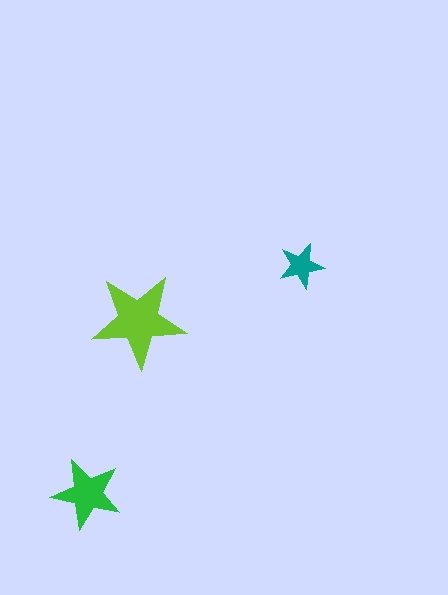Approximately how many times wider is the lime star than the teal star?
About 2 times wider.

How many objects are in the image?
There are 3 objects in the image.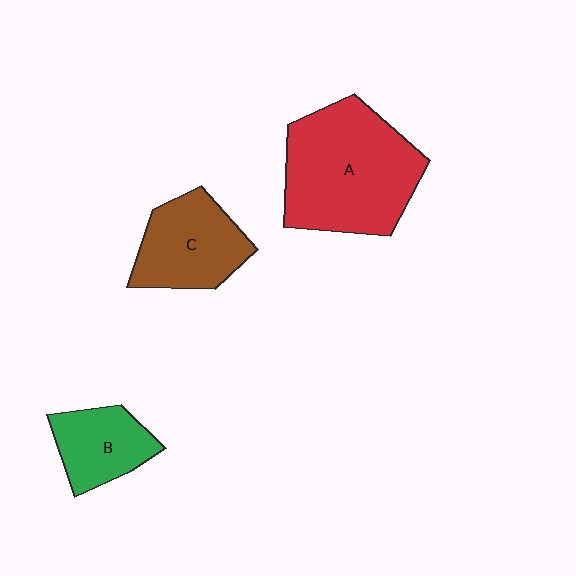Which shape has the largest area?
Shape A (red).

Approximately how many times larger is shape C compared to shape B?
Approximately 1.3 times.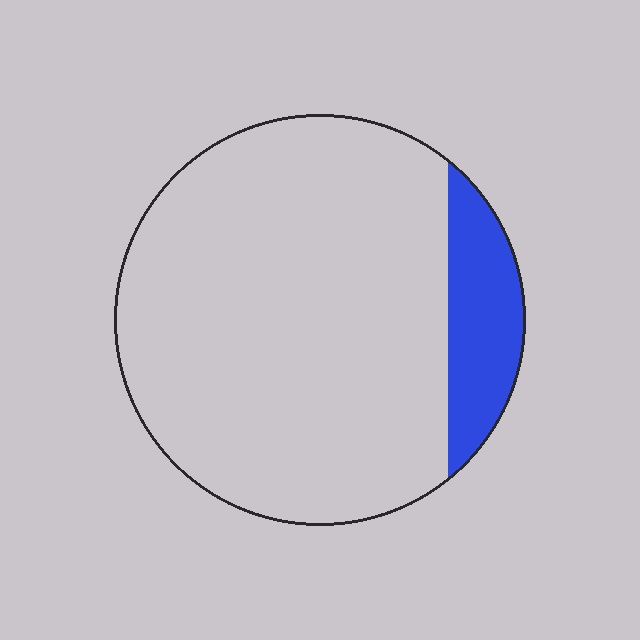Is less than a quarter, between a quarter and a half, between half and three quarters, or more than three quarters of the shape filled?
Less than a quarter.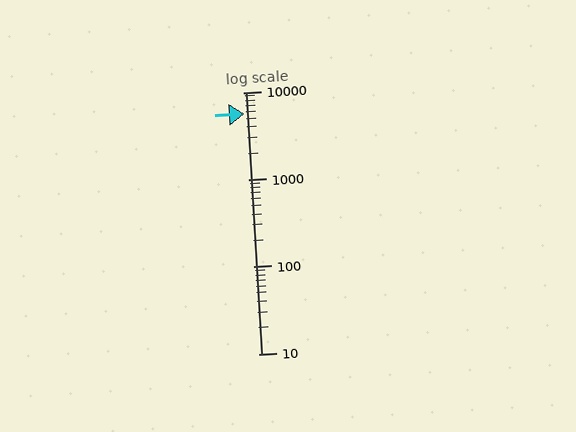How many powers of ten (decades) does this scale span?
The scale spans 3 decades, from 10 to 10000.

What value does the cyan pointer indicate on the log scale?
The pointer indicates approximately 5600.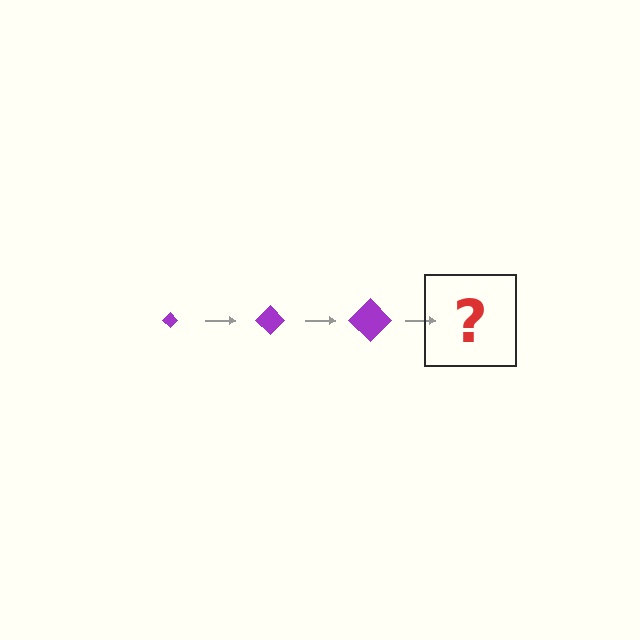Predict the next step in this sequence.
The next step is a purple diamond, larger than the previous one.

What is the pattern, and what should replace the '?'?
The pattern is that the diamond gets progressively larger each step. The '?' should be a purple diamond, larger than the previous one.